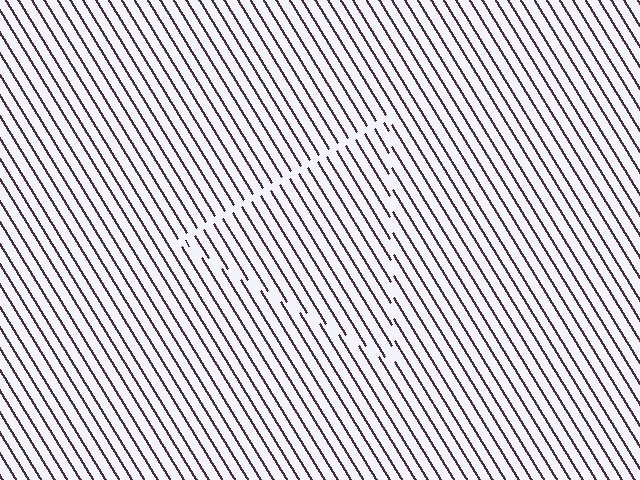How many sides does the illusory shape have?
3 sides — the line-ends trace a triangle.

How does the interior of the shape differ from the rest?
The interior of the shape contains the same grating, shifted by half a period — the contour is defined by the phase discontinuity where line-ends from the inner and outer gratings abut.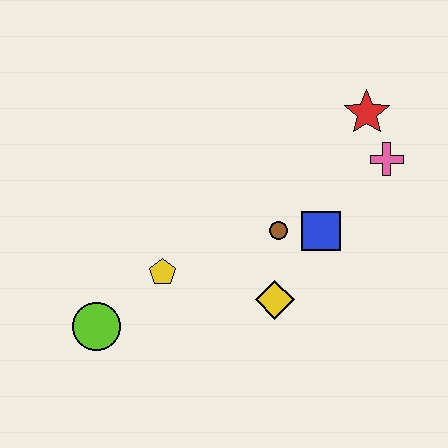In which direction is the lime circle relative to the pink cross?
The lime circle is to the left of the pink cross.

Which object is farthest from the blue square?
The lime circle is farthest from the blue square.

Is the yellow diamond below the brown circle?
Yes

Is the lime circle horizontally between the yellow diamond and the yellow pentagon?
No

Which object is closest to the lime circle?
The yellow pentagon is closest to the lime circle.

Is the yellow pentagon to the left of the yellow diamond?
Yes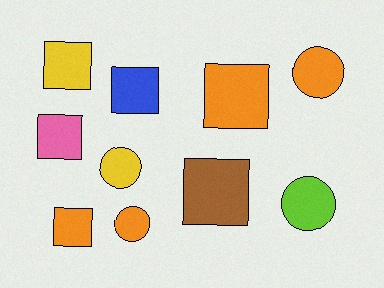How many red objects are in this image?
There are no red objects.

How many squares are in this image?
There are 6 squares.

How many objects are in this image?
There are 10 objects.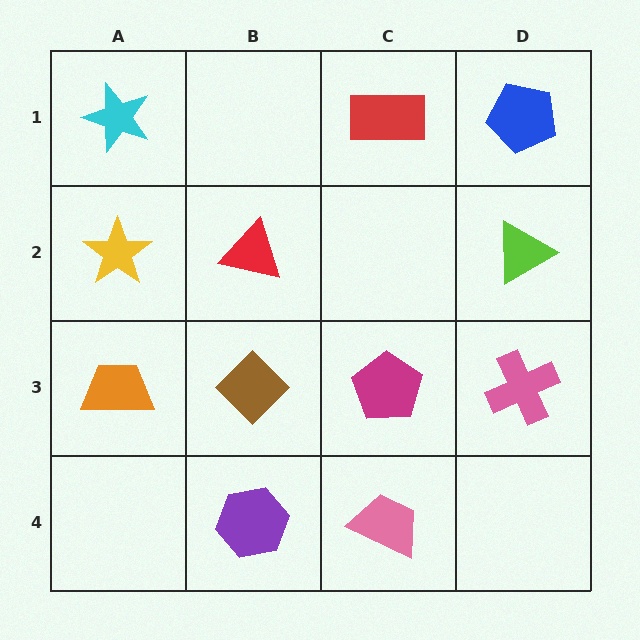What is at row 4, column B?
A purple hexagon.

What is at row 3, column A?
An orange trapezoid.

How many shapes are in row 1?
3 shapes.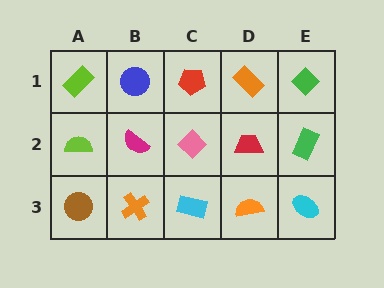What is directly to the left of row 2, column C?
A magenta semicircle.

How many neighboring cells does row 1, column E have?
2.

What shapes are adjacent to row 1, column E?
A green rectangle (row 2, column E), an orange rectangle (row 1, column D).